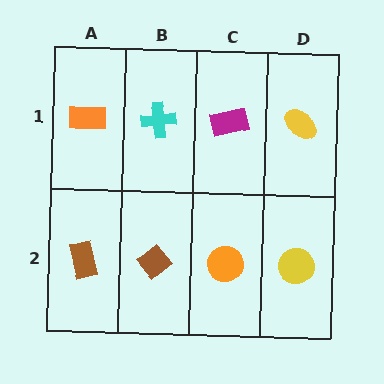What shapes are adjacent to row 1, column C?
An orange circle (row 2, column C), a cyan cross (row 1, column B), a yellow ellipse (row 1, column D).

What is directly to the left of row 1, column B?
An orange rectangle.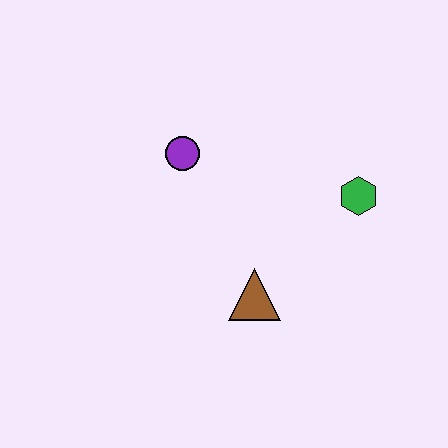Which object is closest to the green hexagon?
The brown triangle is closest to the green hexagon.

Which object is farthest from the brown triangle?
The purple circle is farthest from the brown triangle.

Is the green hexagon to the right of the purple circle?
Yes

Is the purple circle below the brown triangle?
No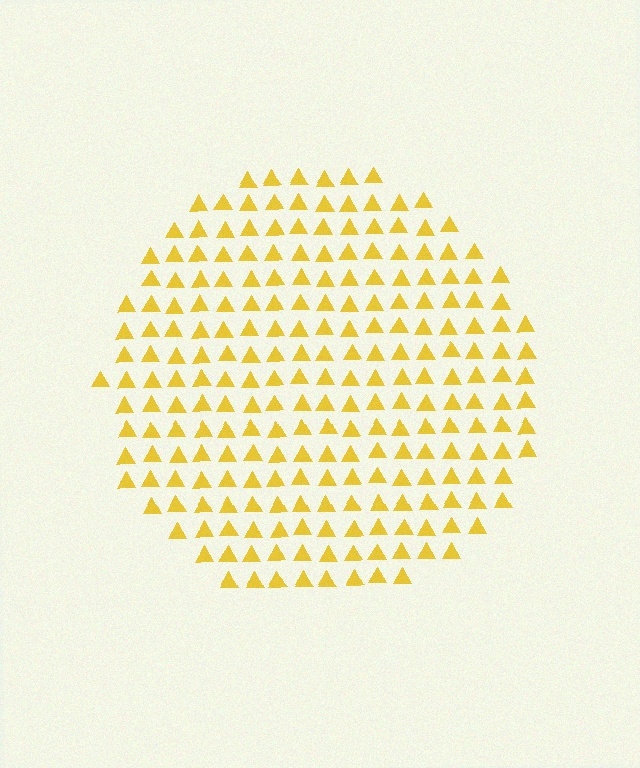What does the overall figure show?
The overall figure shows a circle.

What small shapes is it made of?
It is made of small triangles.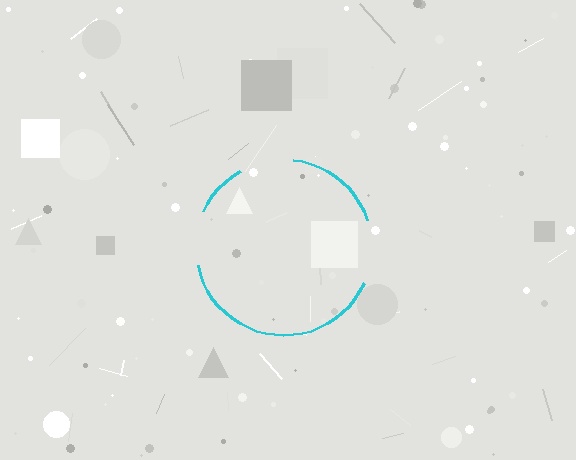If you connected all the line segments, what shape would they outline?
They would outline a circle.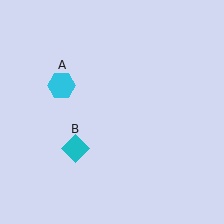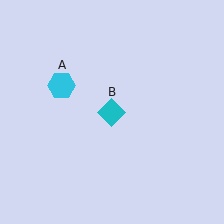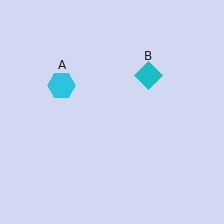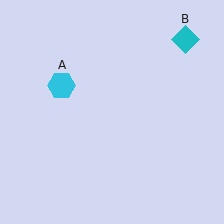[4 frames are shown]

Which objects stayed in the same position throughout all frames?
Cyan hexagon (object A) remained stationary.